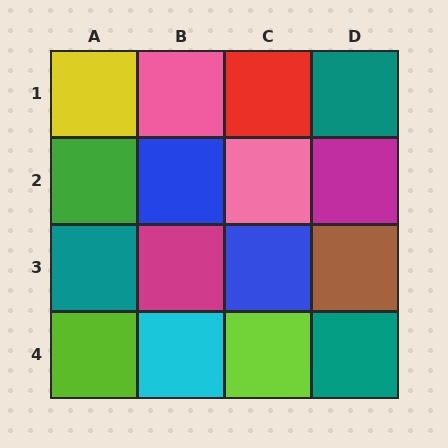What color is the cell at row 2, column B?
Blue.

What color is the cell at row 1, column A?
Yellow.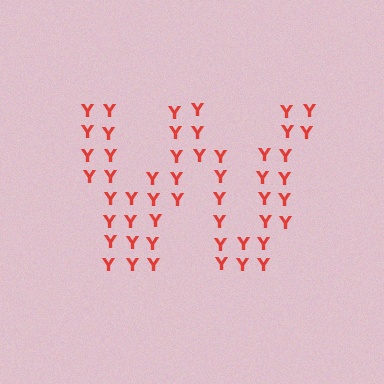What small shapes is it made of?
It is made of small letter Y's.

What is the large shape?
The large shape is the letter W.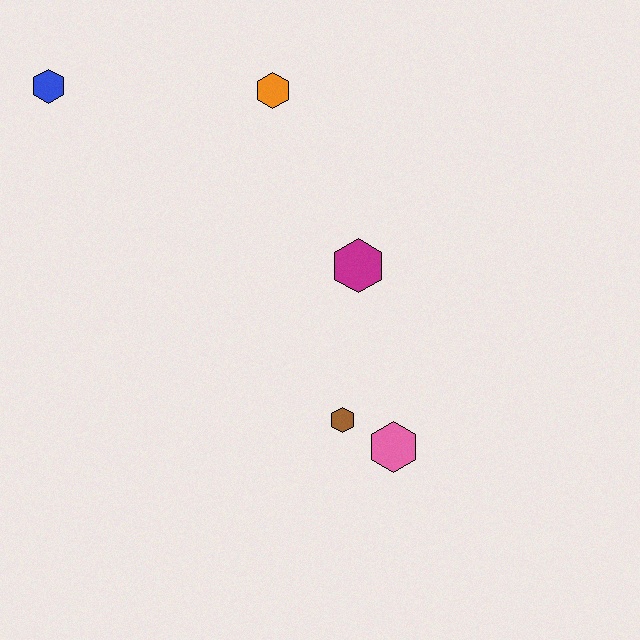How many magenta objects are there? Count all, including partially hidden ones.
There is 1 magenta object.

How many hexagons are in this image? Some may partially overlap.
There are 5 hexagons.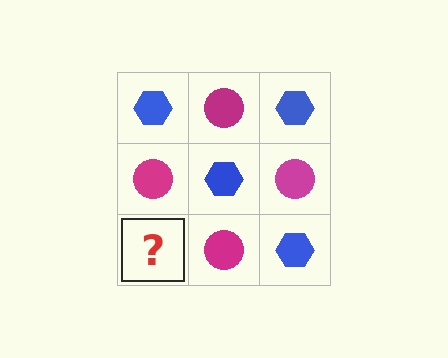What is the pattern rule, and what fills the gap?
The rule is that it alternates blue hexagon and magenta circle in a checkerboard pattern. The gap should be filled with a blue hexagon.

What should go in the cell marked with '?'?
The missing cell should contain a blue hexagon.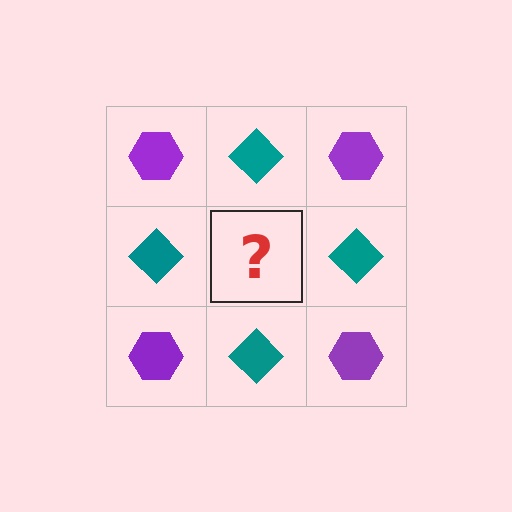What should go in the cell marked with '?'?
The missing cell should contain a purple hexagon.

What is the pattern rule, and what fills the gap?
The rule is that it alternates purple hexagon and teal diamond in a checkerboard pattern. The gap should be filled with a purple hexagon.